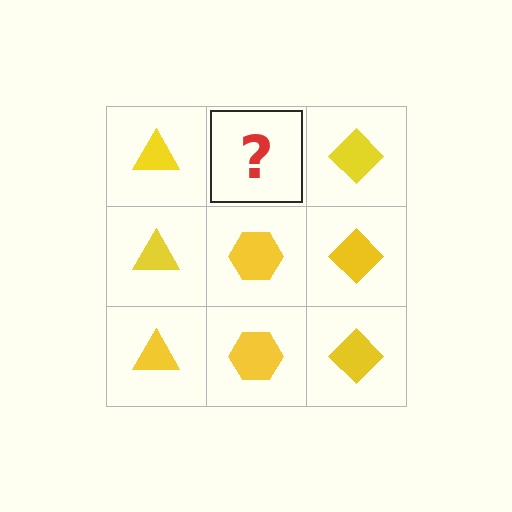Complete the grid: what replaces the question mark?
The question mark should be replaced with a yellow hexagon.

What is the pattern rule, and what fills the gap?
The rule is that each column has a consistent shape. The gap should be filled with a yellow hexagon.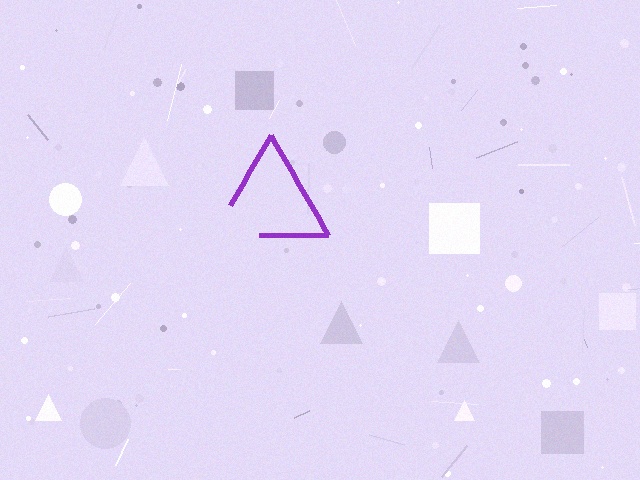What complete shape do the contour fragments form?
The contour fragments form a triangle.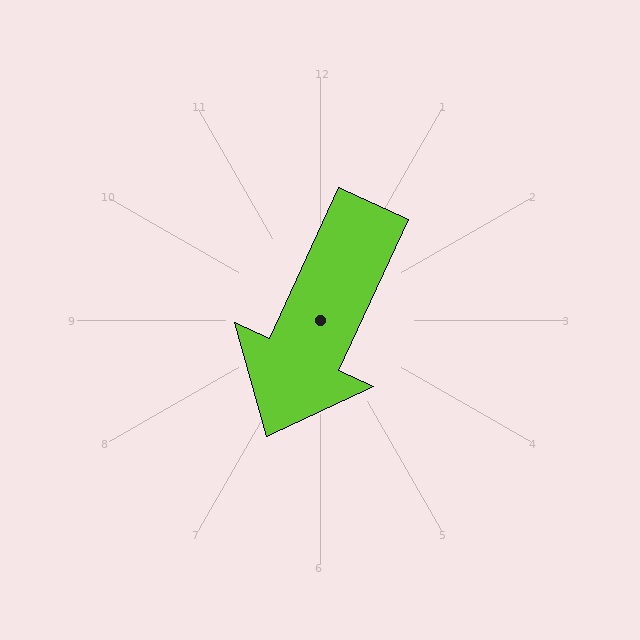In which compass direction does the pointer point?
Southwest.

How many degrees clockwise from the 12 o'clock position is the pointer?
Approximately 205 degrees.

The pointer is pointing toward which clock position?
Roughly 7 o'clock.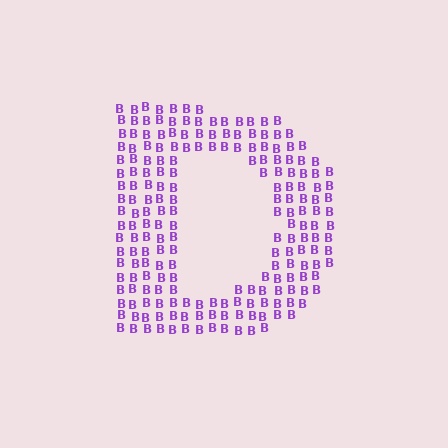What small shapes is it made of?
It is made of small letter B's.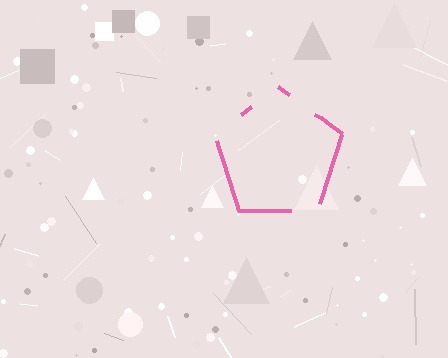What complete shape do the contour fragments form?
The contour fragments form a pentagon.